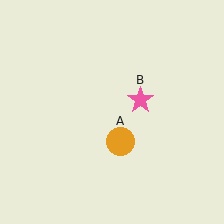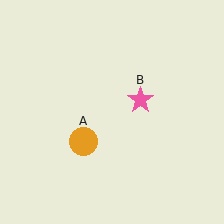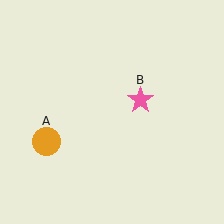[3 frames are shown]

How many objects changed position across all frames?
1 object changed position: orange circle (object A).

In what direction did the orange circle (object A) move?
The orange circle (object A) moved left.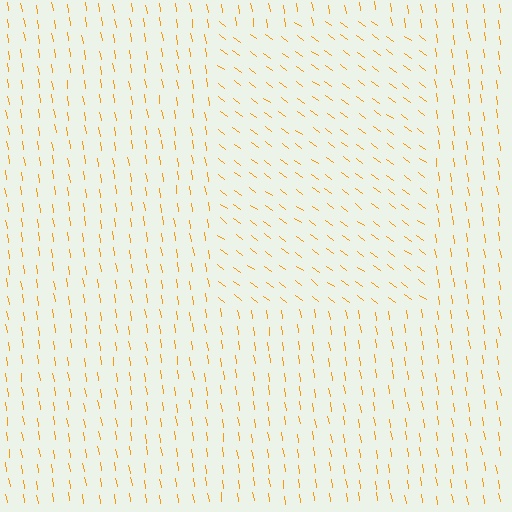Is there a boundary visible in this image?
Yes, there is a texture boundary formed by a change in line orientation.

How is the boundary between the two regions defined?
The boundary is defined purely by a change in line orientation (approximately 45 degrees difference). All lines are the same color and thickness.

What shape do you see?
I see a rectangle.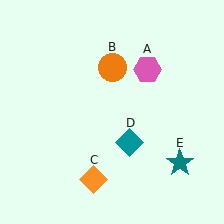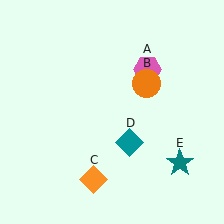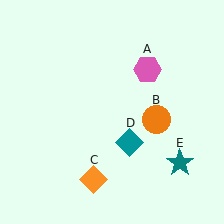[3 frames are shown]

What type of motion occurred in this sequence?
The orange circle (object B) rotated clockwise around the center of the scene.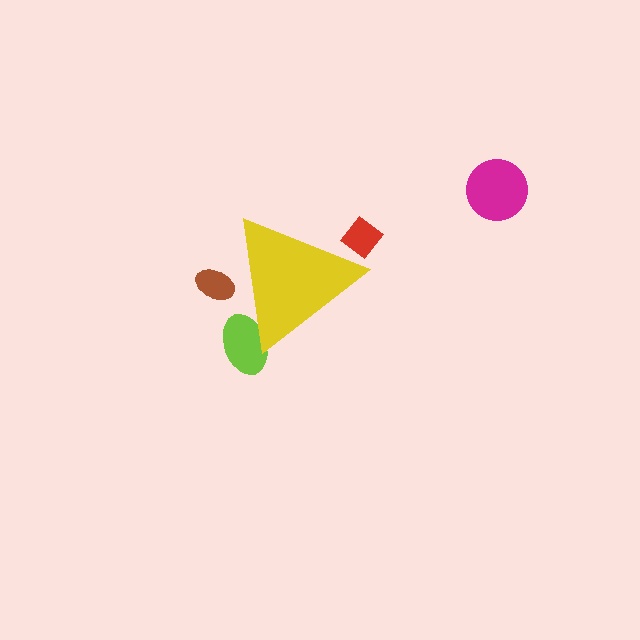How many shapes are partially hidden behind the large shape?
3 shapes are partially hidden.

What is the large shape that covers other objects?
A yellow triangle.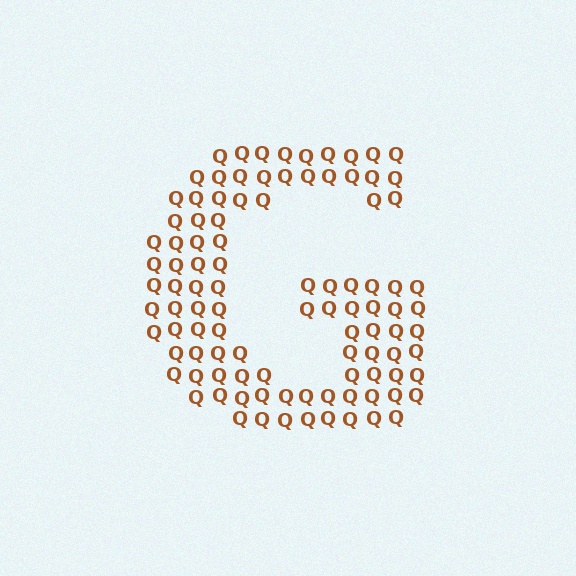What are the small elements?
The small elements are letter Q's.